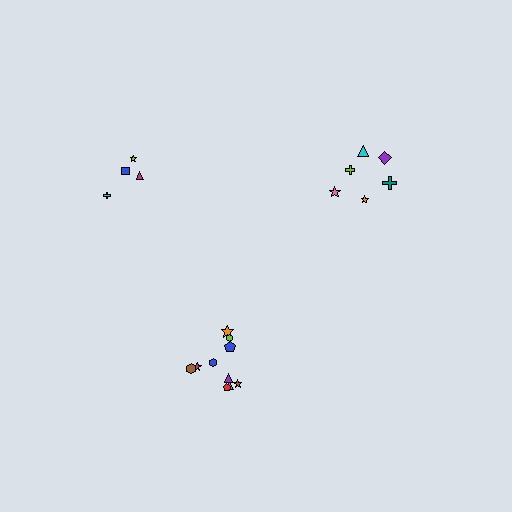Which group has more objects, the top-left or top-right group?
The top-right group.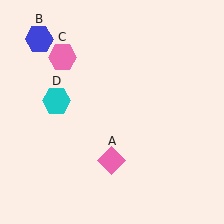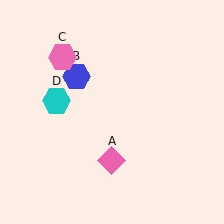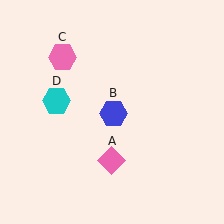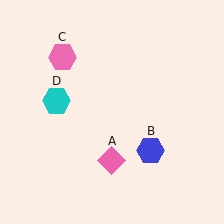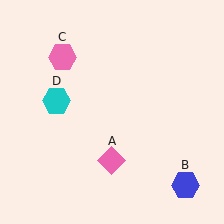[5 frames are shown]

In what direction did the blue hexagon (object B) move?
The blue hexagon (object B) moved down and to the right.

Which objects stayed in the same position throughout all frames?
Pink diamond (object A) and pink hexagon (object C) and cyan hexagon (object D) remained stationary.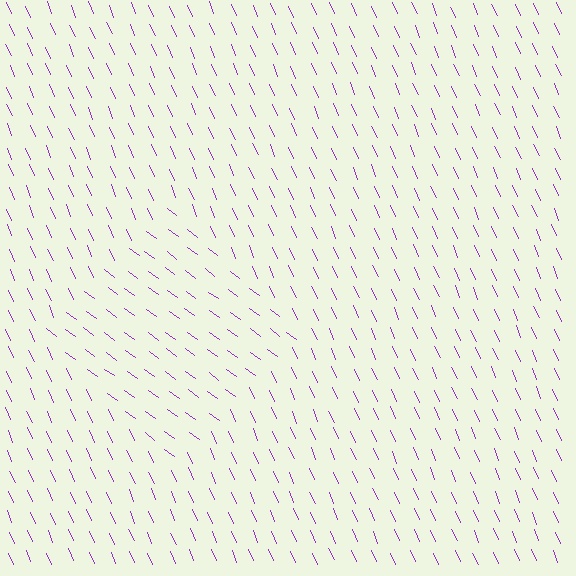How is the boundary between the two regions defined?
The boundary is defined purely by a change in line orientation (approximately 30 degrees difference). All lines are the same color and thickness.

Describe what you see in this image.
The image is filled with small purple line segments. A diamond region in the image has lines oriented differently from the surrounding lines, creating a visible texture boundary.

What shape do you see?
I see a diamond.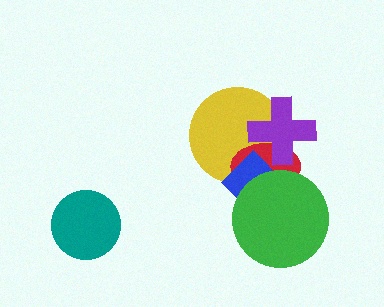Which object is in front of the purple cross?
The blue diamond is in front of the purple cross.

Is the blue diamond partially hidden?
Yes, it is partially covered by another shape.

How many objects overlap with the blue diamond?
4 objects overlap with the blue diamond.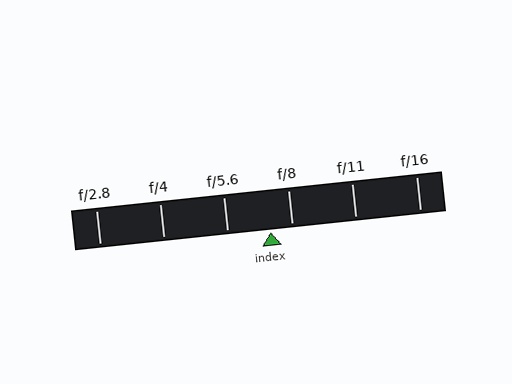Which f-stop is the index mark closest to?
The index mark is closest to f/8.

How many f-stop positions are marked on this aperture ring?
There are 6 f-stop positions marked.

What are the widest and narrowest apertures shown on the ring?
The widest aperture shown is f/2.8 and the narrowest is f/16.